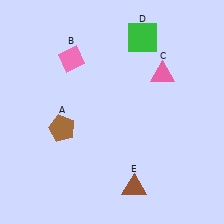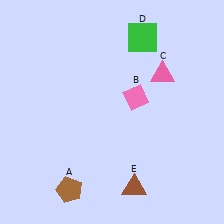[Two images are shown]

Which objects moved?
The objects that moved are: the brown pentagon (A), the pink diamond (B).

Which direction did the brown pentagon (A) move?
The brown pentagon (A) moved down.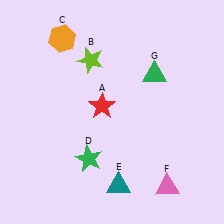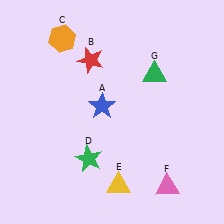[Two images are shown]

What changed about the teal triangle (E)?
In Image 1, E is teal. In Image 2, it changed to yellow.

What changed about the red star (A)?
In Image 1, A is red. In Image 2, it changed to blue.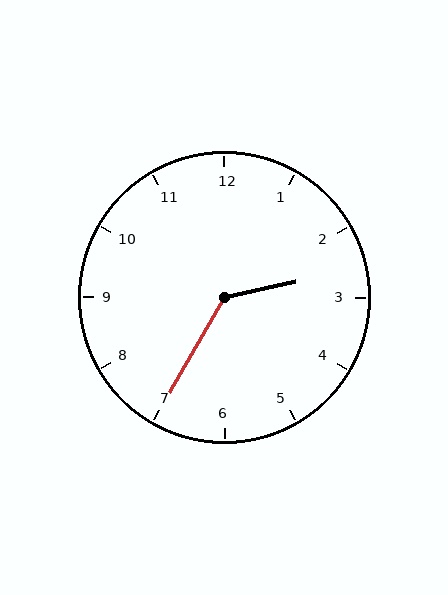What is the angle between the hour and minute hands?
Approximately 132 degrees.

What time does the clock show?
2:35.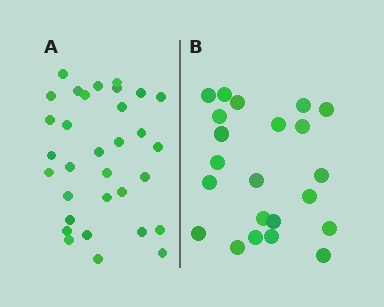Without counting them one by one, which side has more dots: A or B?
Region A (the left region) has more dots.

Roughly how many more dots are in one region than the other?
Region A has roughly 10 or so more dots than region B.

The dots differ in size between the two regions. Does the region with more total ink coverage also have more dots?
No. Region B has more total ink coverage because its dots are larger, but region A actually contains more individual dots. Total area can be misleading — the number of items is what matters here.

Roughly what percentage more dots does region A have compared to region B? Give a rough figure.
About 45% more.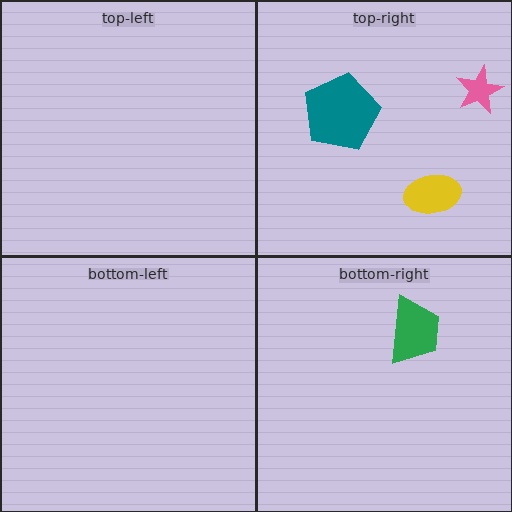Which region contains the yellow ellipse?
The top-right region.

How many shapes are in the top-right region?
3.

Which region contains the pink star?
The top-right region.